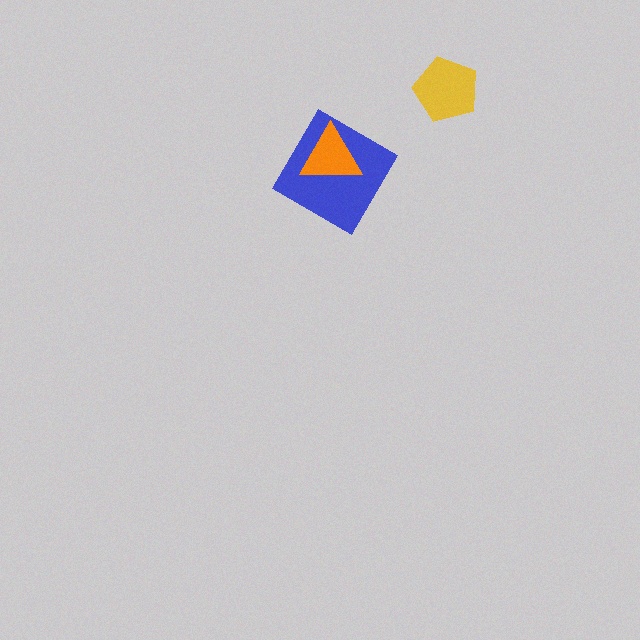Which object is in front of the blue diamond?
The orange triangle is in front of the blue diamond.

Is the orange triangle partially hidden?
No, no other shape covers it.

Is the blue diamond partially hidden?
Yes, it is partially covered by another shape.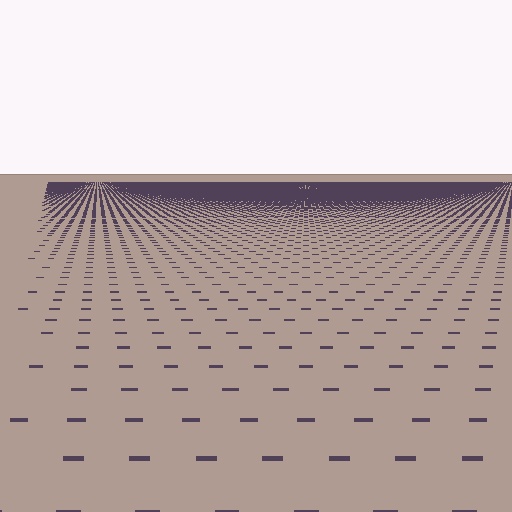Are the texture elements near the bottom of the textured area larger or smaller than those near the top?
Larger. Near the bottom, elements are closer to the viewer and appear at a bigger on-screen size.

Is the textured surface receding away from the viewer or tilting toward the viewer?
The surface is receding away from the viewer. Texture elements get smaller and denser toward the top.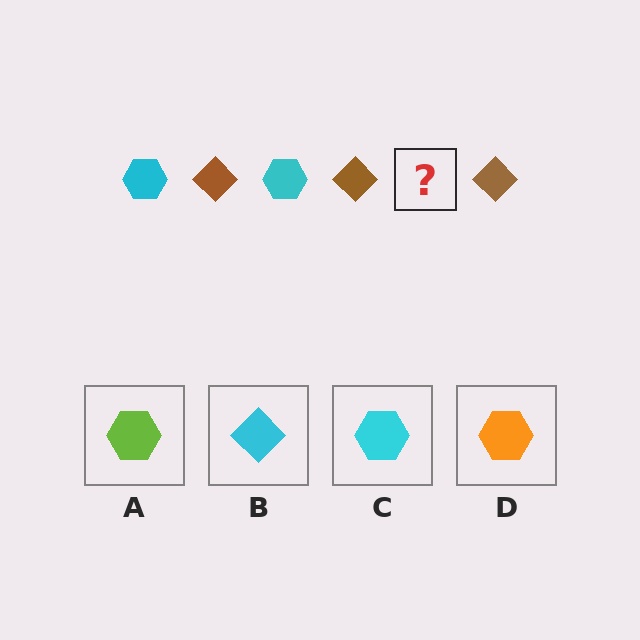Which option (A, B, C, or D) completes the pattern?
C.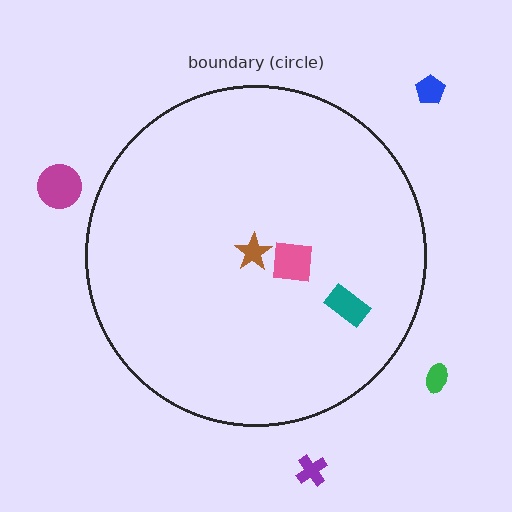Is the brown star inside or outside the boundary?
Inside.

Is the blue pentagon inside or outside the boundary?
Outside.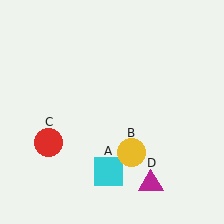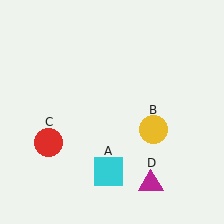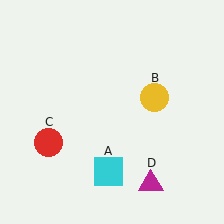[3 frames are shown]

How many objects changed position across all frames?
1 object changed position: yellow circle (object B).